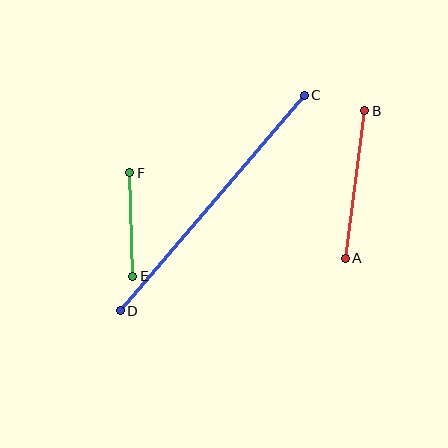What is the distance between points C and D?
The distance is approximately 284 pixels.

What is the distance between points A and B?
The distance is approximately 149 pixels.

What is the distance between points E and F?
The distance is approximately 104 pixels.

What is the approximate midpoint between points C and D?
The midpoint is at approximately (212, 203) pixels.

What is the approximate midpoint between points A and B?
The midpoint is at approximately (355, 185) pixels.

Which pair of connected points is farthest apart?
Points C and D are farthest apart.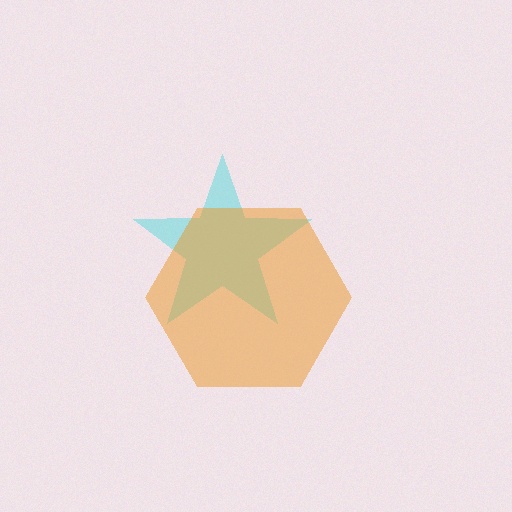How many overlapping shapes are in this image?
There are 2 overlapping shapes in the image.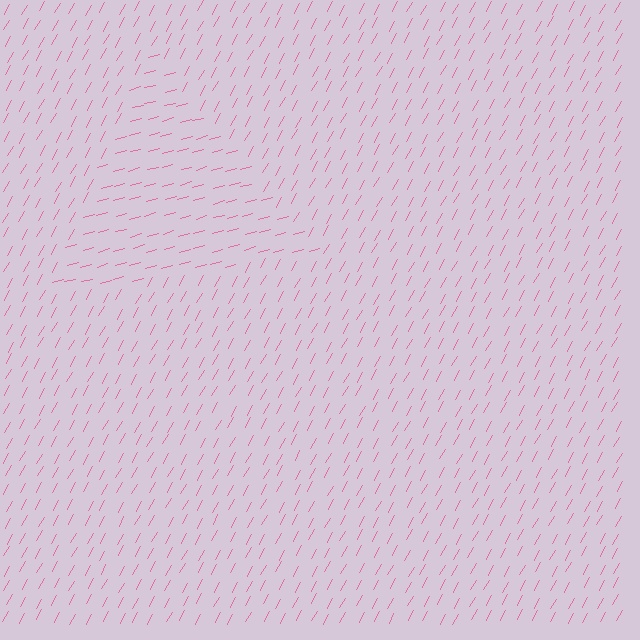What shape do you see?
I see a triangle.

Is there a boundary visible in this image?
Yes, there is a texture boundary formed by a change in line orientation.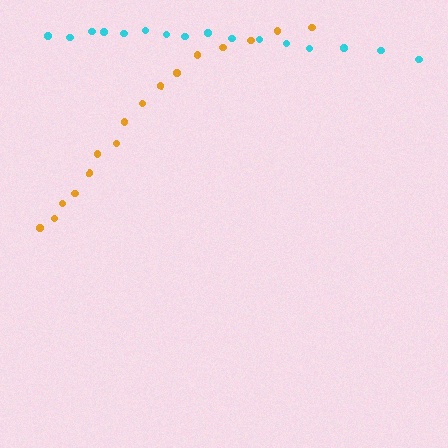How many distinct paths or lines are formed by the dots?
There are 2 distinct paths.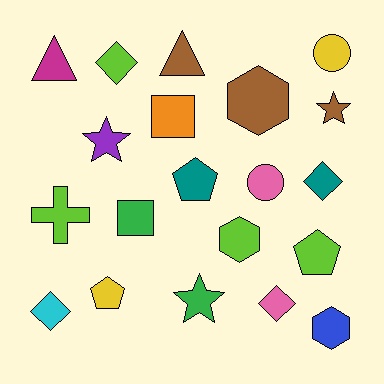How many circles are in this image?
There are 2 circles.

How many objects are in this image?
There are 20 objects.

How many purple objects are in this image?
There is 1 purple object.